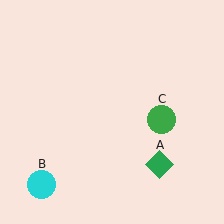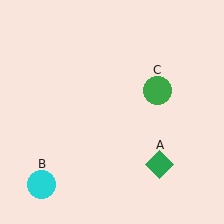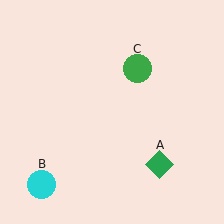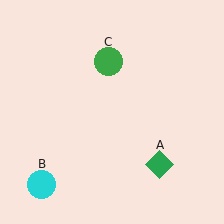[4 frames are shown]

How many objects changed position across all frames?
1 object changed position: green circle (object C).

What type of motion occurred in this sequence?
The green circle (object C) rotated counterclockwise around the center of the scene.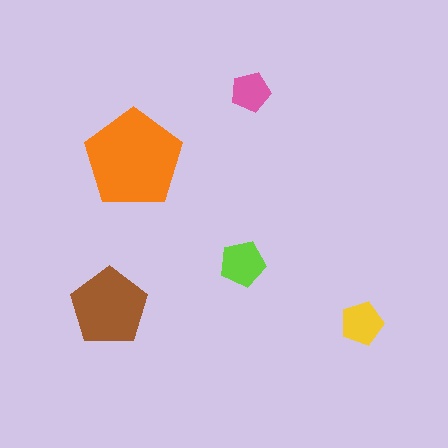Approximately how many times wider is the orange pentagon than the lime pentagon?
About 2 times wider.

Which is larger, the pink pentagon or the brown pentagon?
The brown one.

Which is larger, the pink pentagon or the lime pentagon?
The lime one.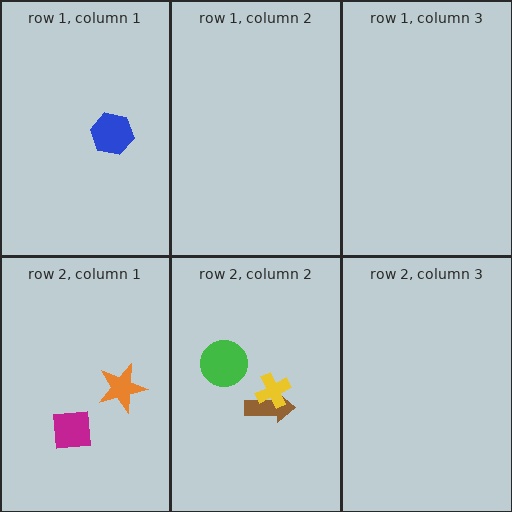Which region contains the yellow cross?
The row 2, column 2 region.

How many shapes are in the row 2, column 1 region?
2.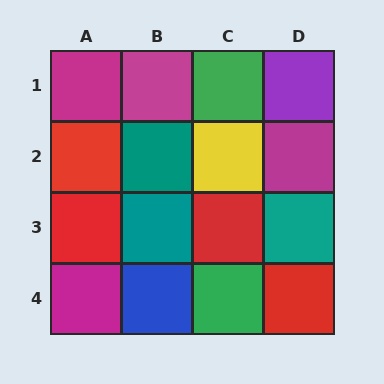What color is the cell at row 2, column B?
Teal.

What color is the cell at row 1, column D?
Purple.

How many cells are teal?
3 cells are teal.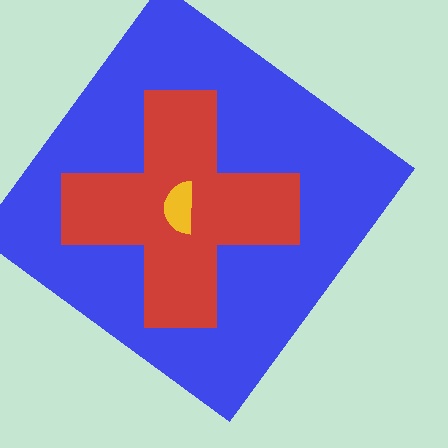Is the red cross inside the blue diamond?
Yes.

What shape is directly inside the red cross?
The yellow semicircle.